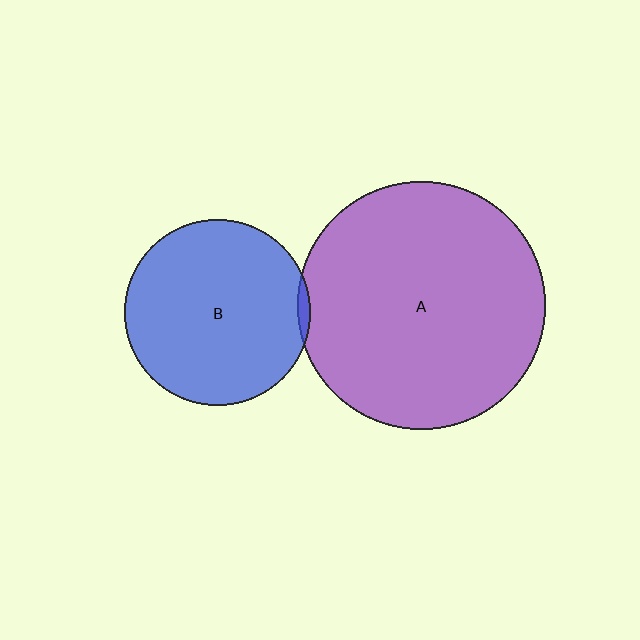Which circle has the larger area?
Circle A (purple).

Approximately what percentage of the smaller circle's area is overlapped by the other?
Approximately 5%.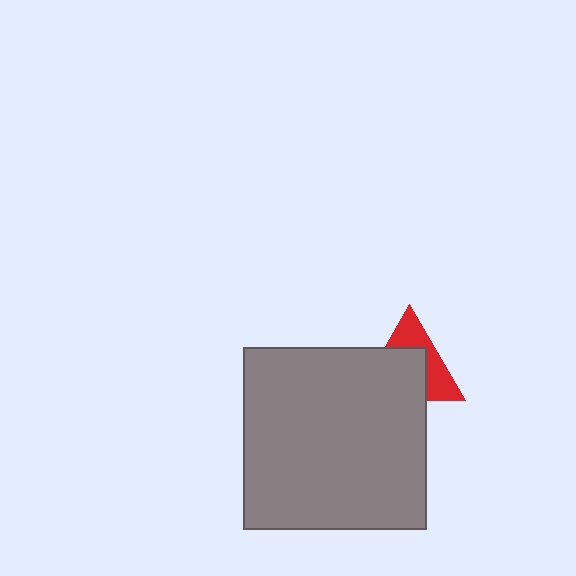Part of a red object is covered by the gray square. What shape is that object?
It is a triangle.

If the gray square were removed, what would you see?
You would see the complete red triangle.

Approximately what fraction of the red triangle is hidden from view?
Roughly 57% of the red triangle is hidden behind the gray square.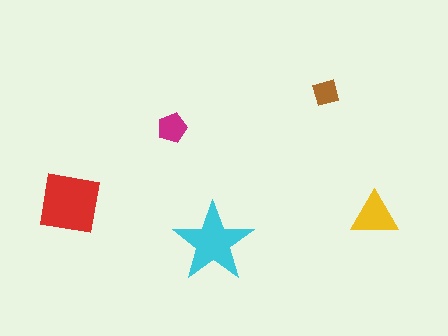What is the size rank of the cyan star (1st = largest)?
2nd.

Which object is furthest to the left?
The red square is leftmost.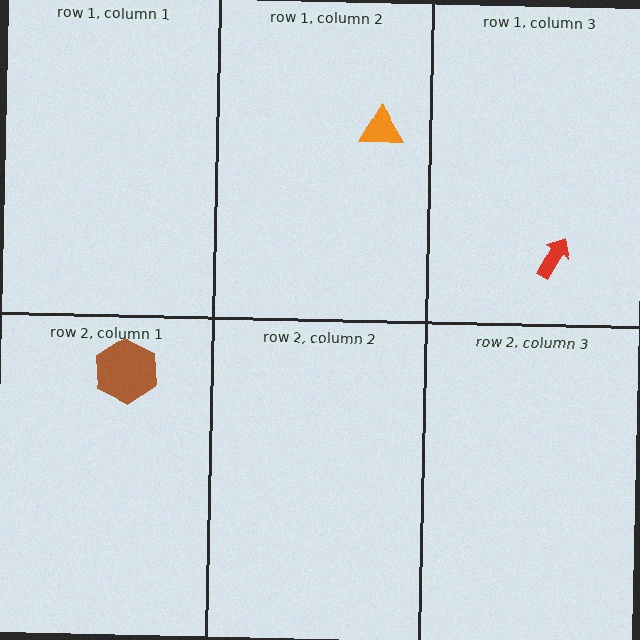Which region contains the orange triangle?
The row 1, column 2 region.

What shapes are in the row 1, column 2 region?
The orange triangle.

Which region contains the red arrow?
The row 1, column 3 region.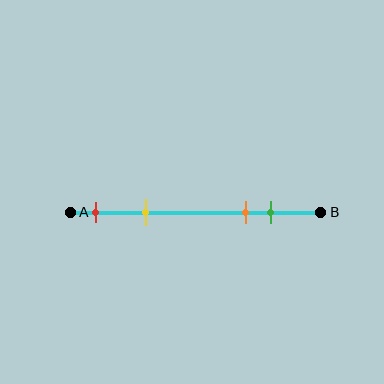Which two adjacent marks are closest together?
The orange and green marks are the closest adjacent pair.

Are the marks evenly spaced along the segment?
No, the marks are not evenly spaced.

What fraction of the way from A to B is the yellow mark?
The yellow mark is approximately 30% (0.3) of the way from A to B.